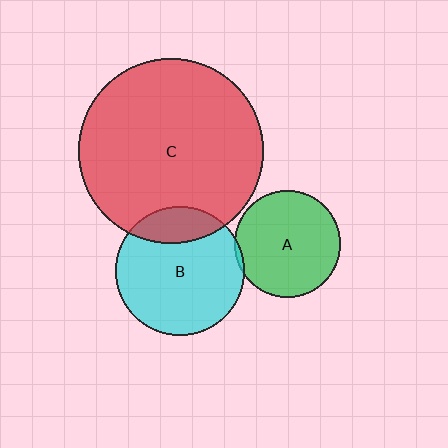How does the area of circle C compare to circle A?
Approximately 3.0 times.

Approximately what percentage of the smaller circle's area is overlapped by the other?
Approximately 20%.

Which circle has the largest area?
Circle C (red).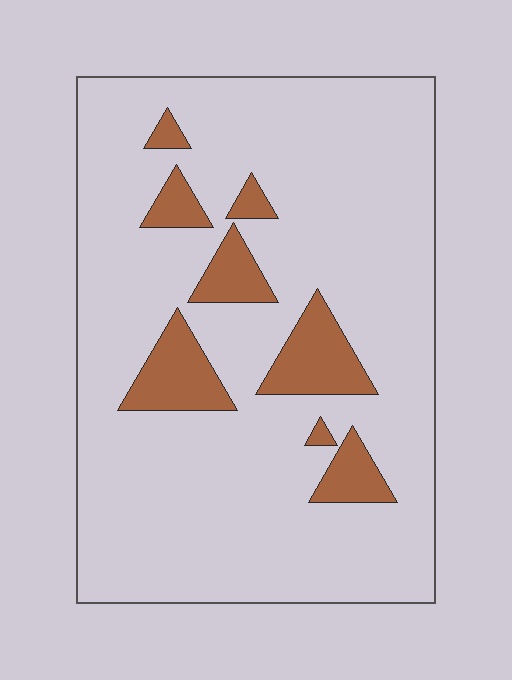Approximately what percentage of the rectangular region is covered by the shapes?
Approximately 15%.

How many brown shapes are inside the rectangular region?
8.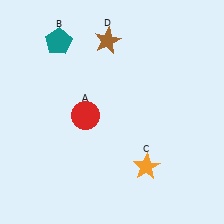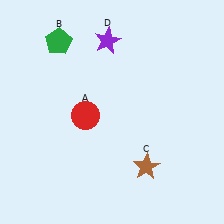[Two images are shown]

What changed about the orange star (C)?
In Image 1, C is orange. In Image 2, it changed to brown.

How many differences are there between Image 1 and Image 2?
There are 3 differences between the two images.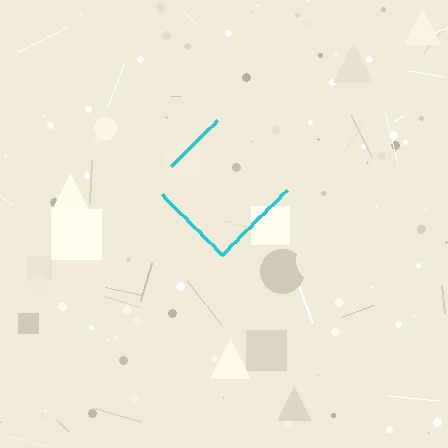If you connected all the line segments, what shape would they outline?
They would outline a diamond.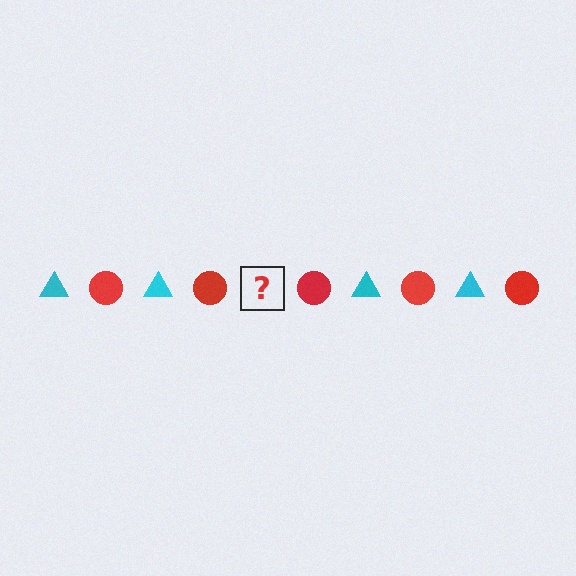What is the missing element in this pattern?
The missing element is a cyan triangle.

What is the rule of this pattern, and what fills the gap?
The rule is that the pattern alternates between cyan triangle and red circle. The gap should be filled with a cyan triangle.